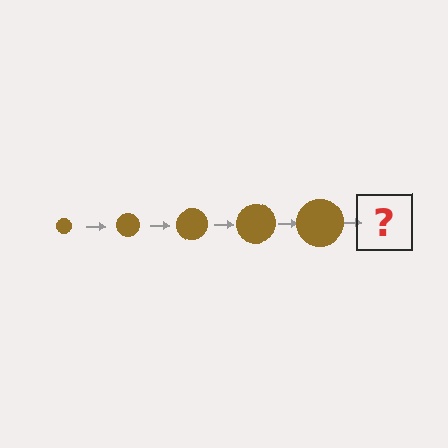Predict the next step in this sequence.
The next step is a brown circle, larger than the previous one.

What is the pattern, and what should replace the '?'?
The pattern is that the circle gets progressively larger each step. The '?' should be a brown circle, larger than the previous one.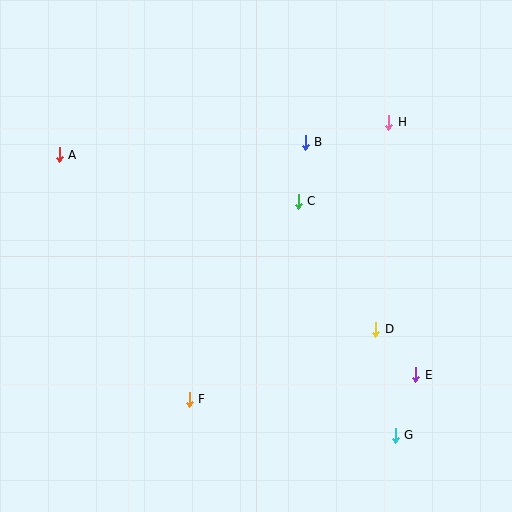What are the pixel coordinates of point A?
Point A is at (59, 155).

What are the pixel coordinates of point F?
Point F is at (189, 399).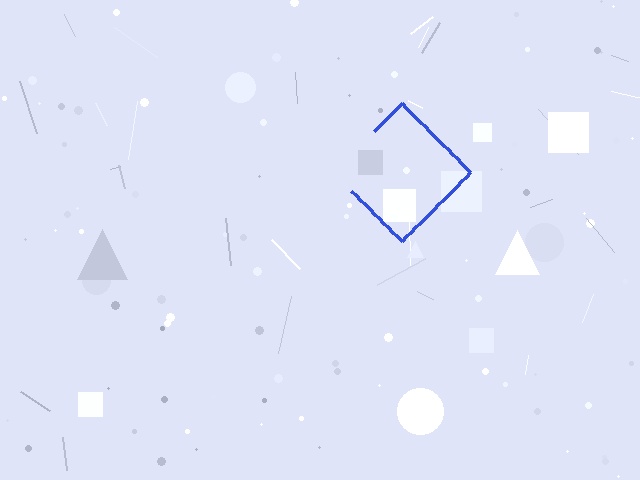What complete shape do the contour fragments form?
The contour fragments form a diamond.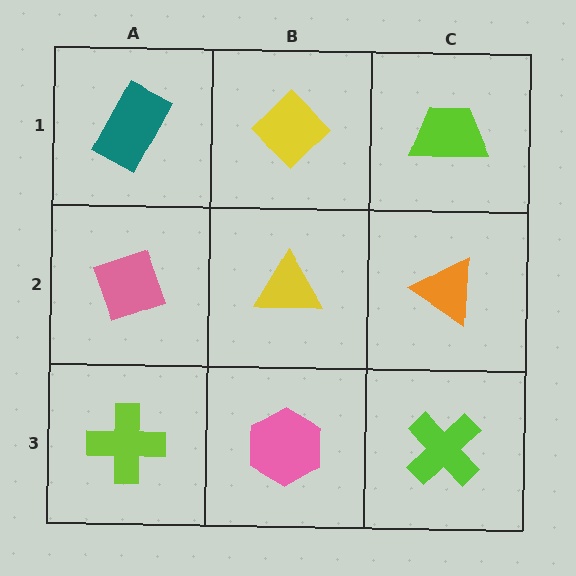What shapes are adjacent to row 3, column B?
A yellow triangle (row 2, column B), a lime cross (row 3, column A), a lime cross (row 3, column C).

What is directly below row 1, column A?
A pink diamond.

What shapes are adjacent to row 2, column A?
A teal rectangle (row 1, column A), a lime cross (row 3, column A), a yellow triangle (row 2, column B).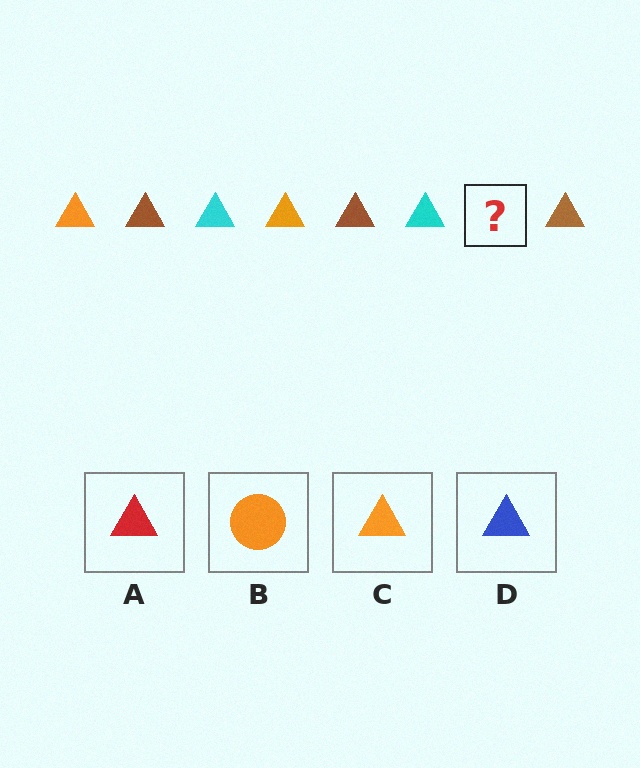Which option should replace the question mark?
Option C.